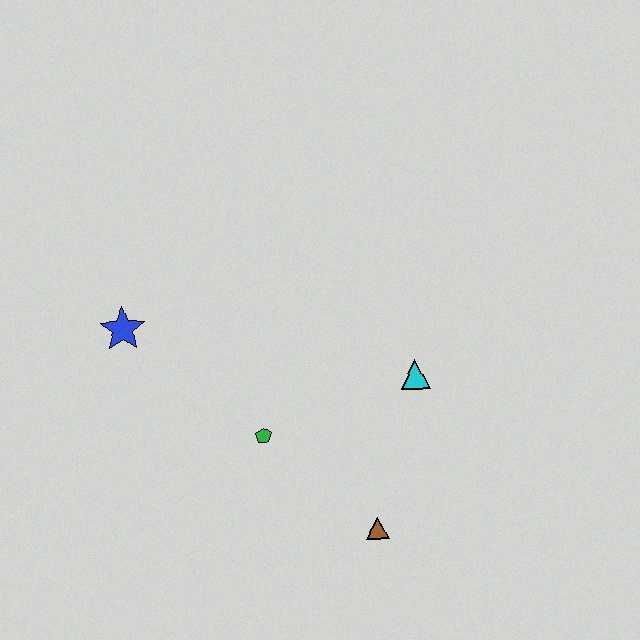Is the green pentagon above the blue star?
No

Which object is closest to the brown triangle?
The green pentagon is closest to the brown triangle.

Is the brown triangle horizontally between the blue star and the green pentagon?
No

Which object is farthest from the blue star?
The brown triangle is farthest from the blue star.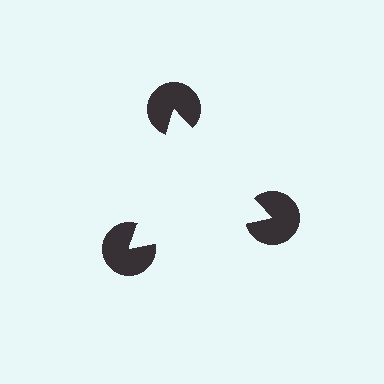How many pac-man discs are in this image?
There are 3 — one at each vertex of the illusory triangle.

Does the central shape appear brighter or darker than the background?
It typically appears slightly brighter than the background, even though no actual brightness change is drawn.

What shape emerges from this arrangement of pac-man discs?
An illusory triangle — its edges are inferred from the aligned wedge cuts in the pac-man discs, not physically drawn.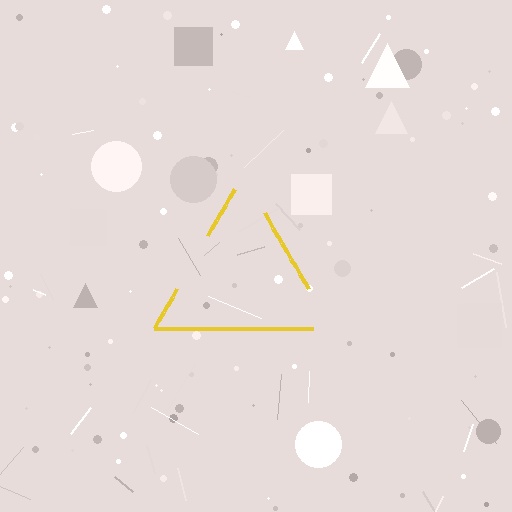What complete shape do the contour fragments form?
The contour fragments form a triangle.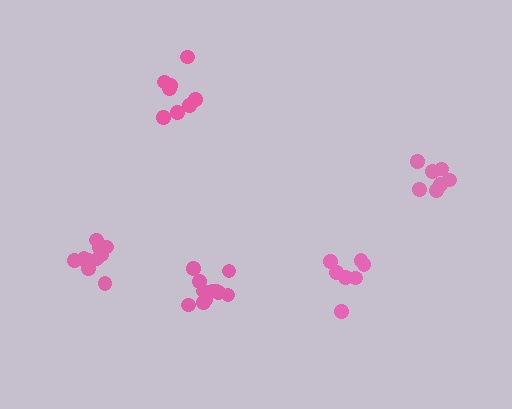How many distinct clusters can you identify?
There are 5 distinct clusters.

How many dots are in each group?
Group 1: 7 dots, Group 2: 11 dots, Group 3: 8 dots, Group 4: 7 dots, Group 5: 11 dots (44 total).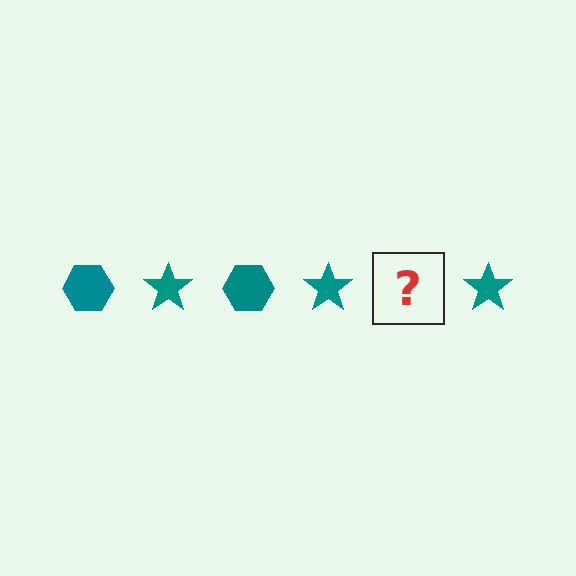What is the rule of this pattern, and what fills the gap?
The rule is that the pattern cycles through hexagon, star shapes in teal. The gap should be filled with a teal hexagon.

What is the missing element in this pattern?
The missing element is a teal hexagon.